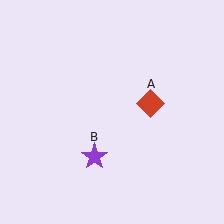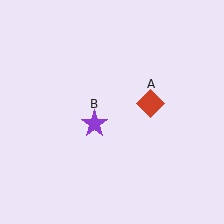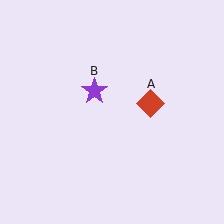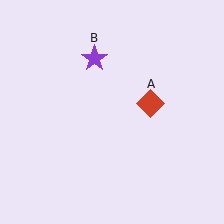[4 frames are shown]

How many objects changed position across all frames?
1 object changed position: purple star (object B).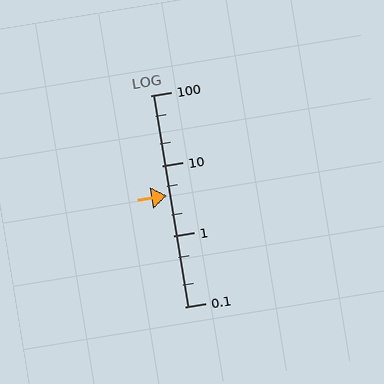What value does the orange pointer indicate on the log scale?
The pointer indicates approximately 3.8.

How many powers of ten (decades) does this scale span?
The scale spans 3 decades, from 0.1 to 100.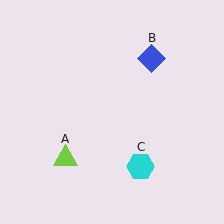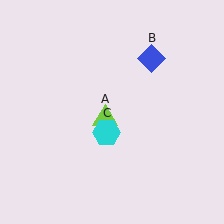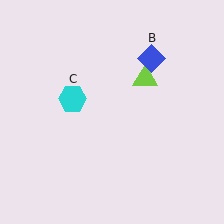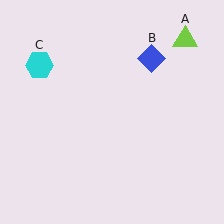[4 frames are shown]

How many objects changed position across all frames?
2 objects changed position: lime triangle (object A), cyan hexagon (object C).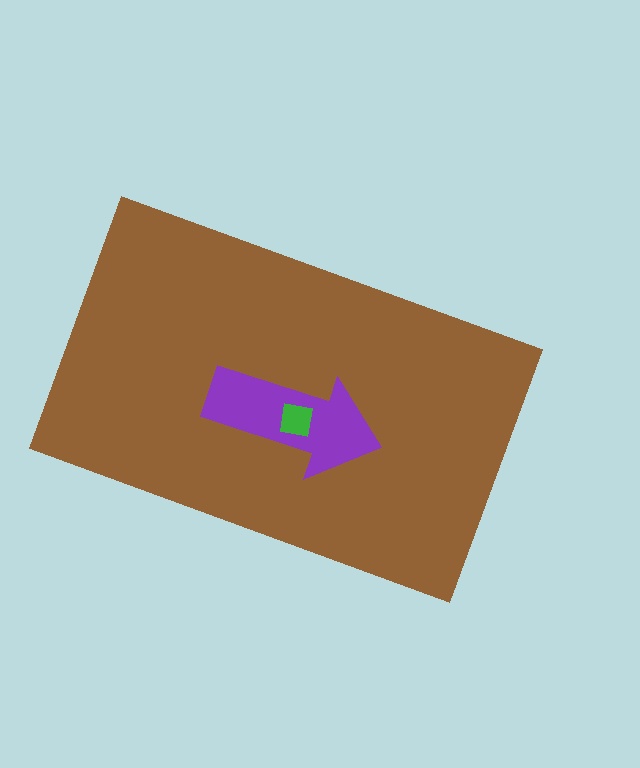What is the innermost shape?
The green square.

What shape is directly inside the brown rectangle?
The purple arrow.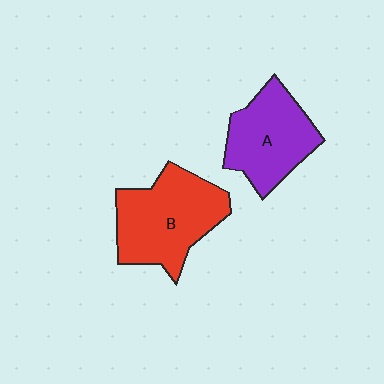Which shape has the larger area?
Shape B (red).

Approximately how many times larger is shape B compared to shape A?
Approximately 1.2 times.